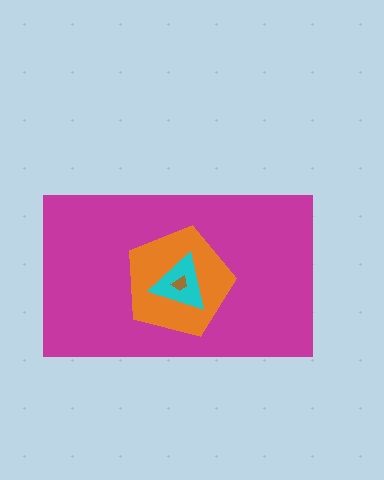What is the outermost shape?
The magenta rectangle.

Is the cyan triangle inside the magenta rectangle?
Yes.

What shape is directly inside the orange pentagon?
The cyan triangle.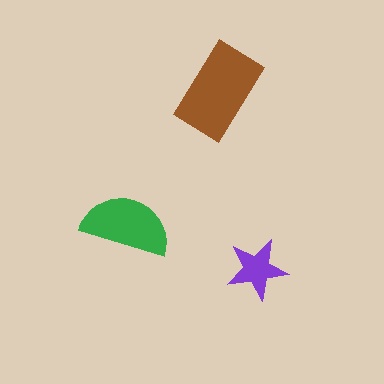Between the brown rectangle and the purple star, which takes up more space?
The brown rectangle.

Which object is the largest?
The brown rectangle.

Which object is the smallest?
The purple star.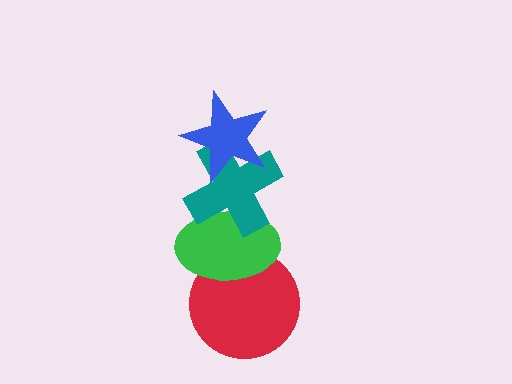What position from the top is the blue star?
The blue star is 1st from the top.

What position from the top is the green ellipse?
The green ellipse is 3rd from the top.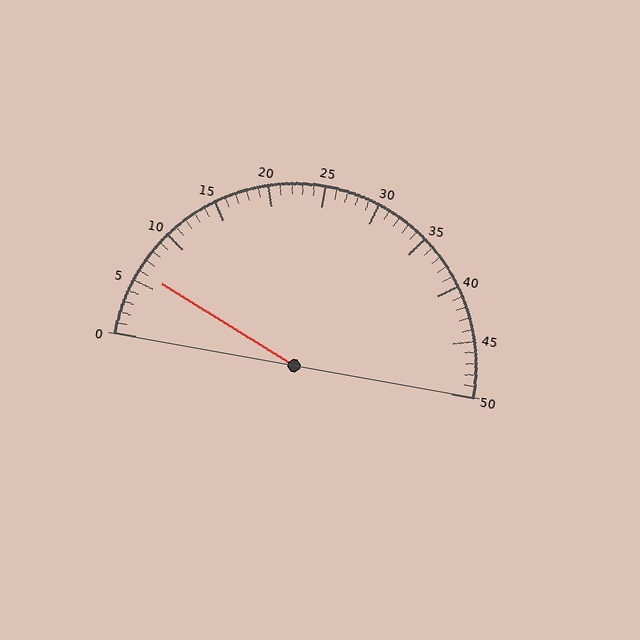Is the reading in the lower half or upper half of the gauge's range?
The reading is in the lower half of the range (0 to 50).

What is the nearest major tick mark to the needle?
The nearest major tick mark is 5.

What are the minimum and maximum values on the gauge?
The gauge ranges from 0 to 50.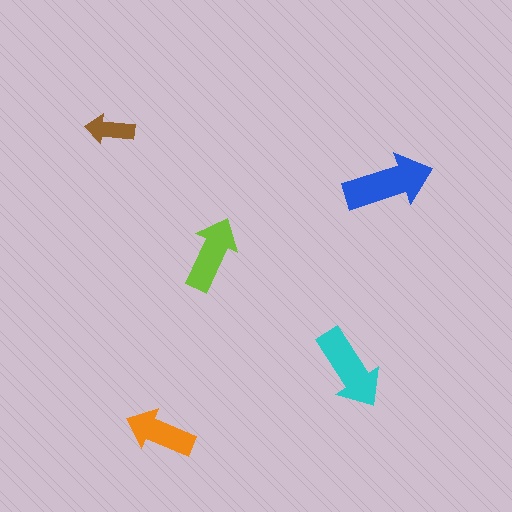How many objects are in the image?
There are 5 objects in the image.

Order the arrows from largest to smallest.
the blue one, the cyan one, the lime one, the orange one, the brown one.